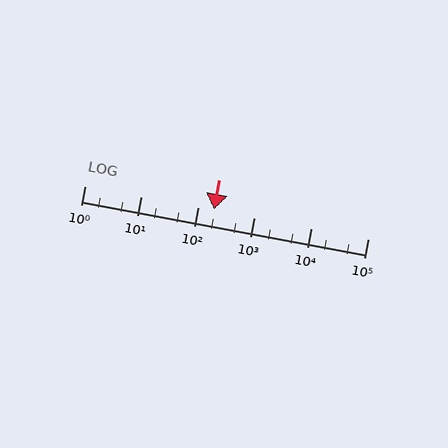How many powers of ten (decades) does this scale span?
The scale spans 5 decades, from 1 to 100000.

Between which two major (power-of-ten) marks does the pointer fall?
The pointer is between 100 and 1000.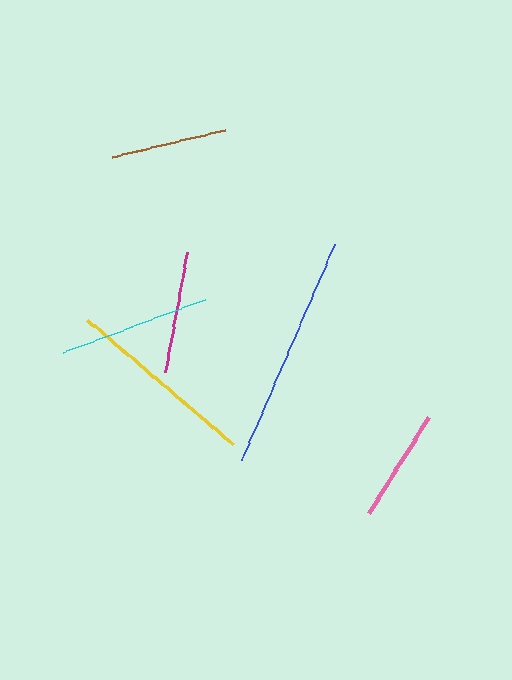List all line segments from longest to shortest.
From longest to shortest: blue, yellow, cyan, magenta, brown, pink.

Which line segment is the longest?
The blue line is the longest at approximately 234 pixels.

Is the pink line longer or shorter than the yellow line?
The yellow line is longer than the pink line.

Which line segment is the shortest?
The pink line is the shortest at approximately 113 pixels.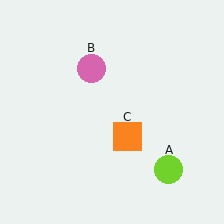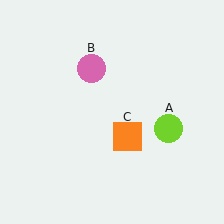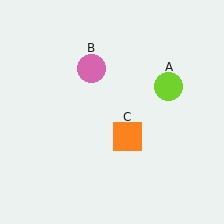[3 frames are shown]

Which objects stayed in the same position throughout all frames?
Pink circle (object B) and orange square (object C) remained stationary.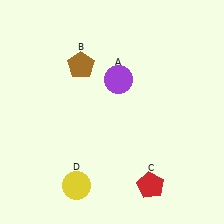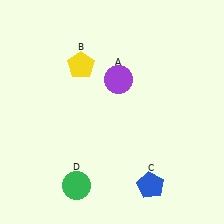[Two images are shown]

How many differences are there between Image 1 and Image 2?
There are 3 differences between the two images.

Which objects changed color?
B changed from brown to yellow. C changed from red to blue. D changed from yellow to green.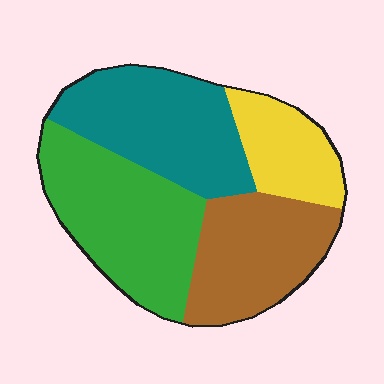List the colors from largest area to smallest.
From largest to smallest: green, teal, brown, yellow.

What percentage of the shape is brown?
Brown covers 25% of the shape.